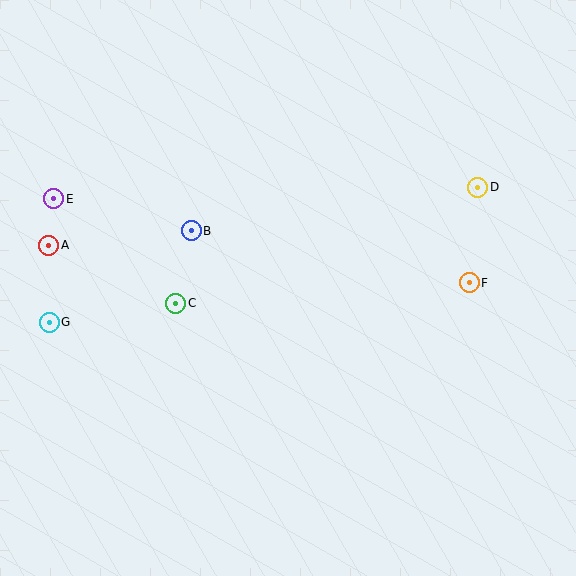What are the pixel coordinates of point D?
Point D is at (478, 187).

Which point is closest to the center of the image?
Point B at (191, 231) is closest to the center.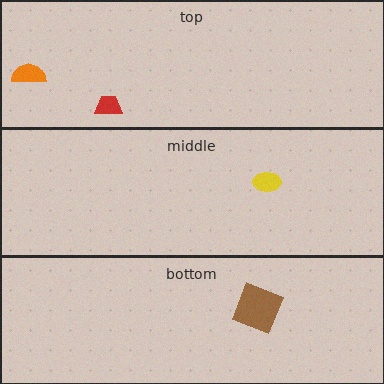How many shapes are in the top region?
2.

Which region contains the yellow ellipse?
The middle region.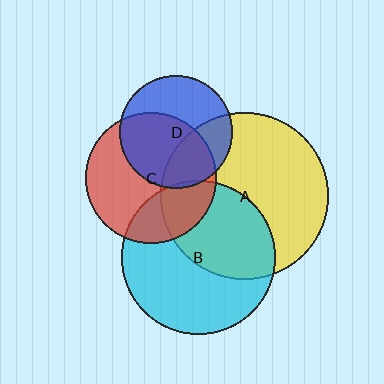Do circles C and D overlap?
Yes.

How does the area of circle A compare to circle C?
Approximately 1.6 times.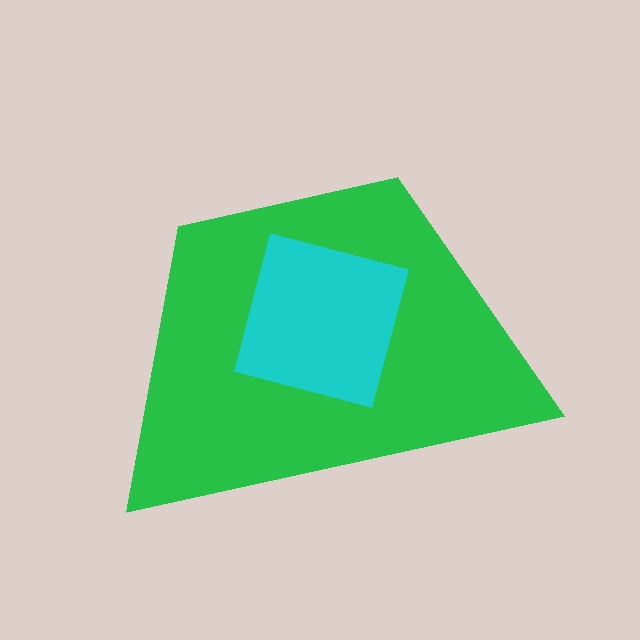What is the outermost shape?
The green trapezoid.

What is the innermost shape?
The cyan square.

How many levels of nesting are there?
2.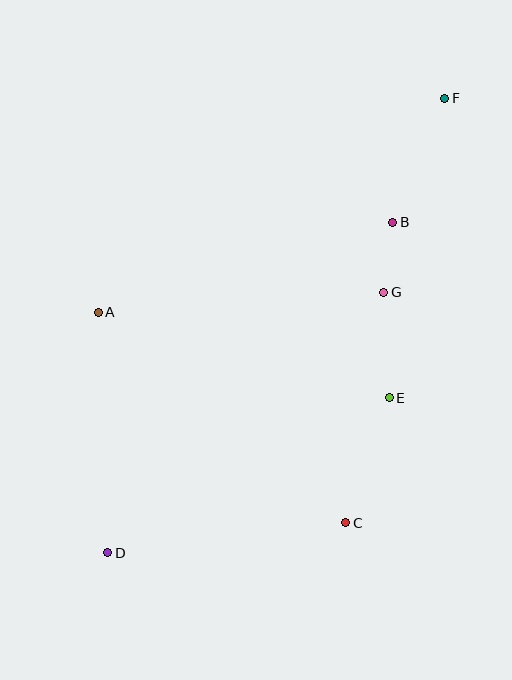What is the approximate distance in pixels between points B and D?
The distance between B and D is approximately 436 pixels.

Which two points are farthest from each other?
Points D and F are farthest from each other.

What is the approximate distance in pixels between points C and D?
The distance between C and D is approximately 239 pixels.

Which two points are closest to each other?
Points B and G are closest to each other.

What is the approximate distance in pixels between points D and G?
The distance between D and G is approximately 379 pixels.